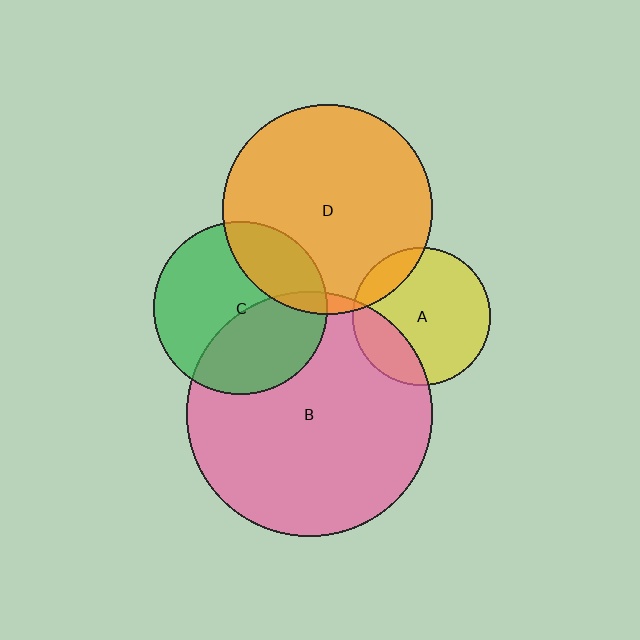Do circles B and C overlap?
Yes.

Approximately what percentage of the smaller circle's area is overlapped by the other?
Approximately 40%.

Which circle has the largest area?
Circle B (pink).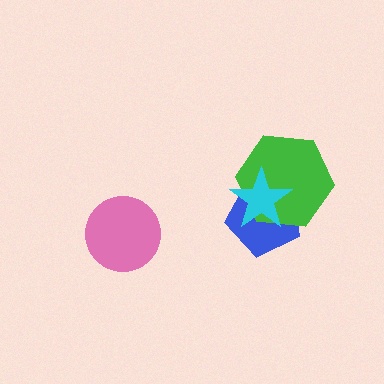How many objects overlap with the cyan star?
2 objects overlap with the cyan star.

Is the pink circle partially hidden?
No, no other shape covers it.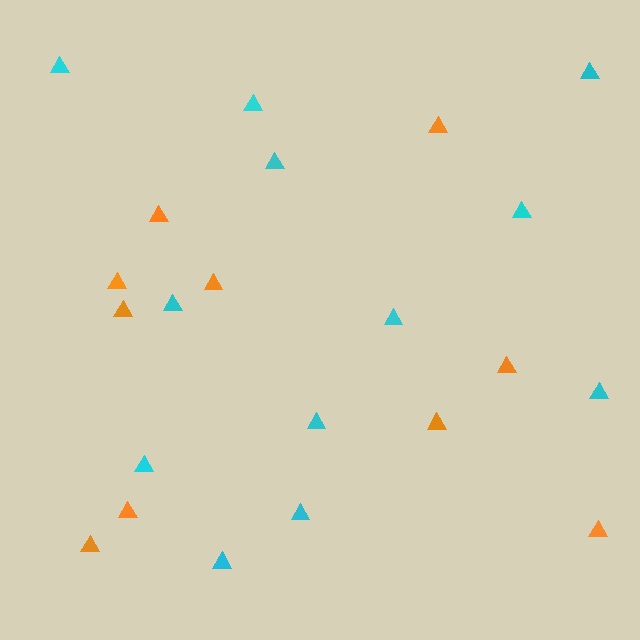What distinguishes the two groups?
There are 2 groups: one group of cyan triangles (12) and one group of orange triangles (10).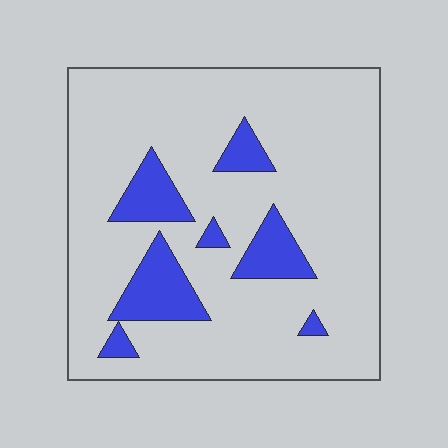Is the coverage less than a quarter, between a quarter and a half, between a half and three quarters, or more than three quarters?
Less than a quarter.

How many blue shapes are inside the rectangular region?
7.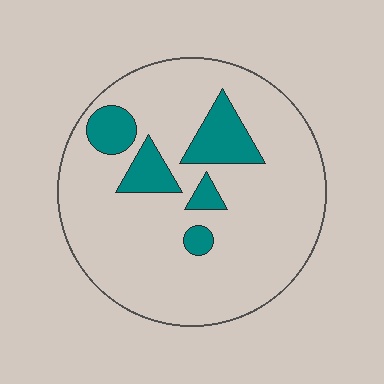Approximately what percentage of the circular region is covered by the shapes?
Approximately 15%.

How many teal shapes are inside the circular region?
5.